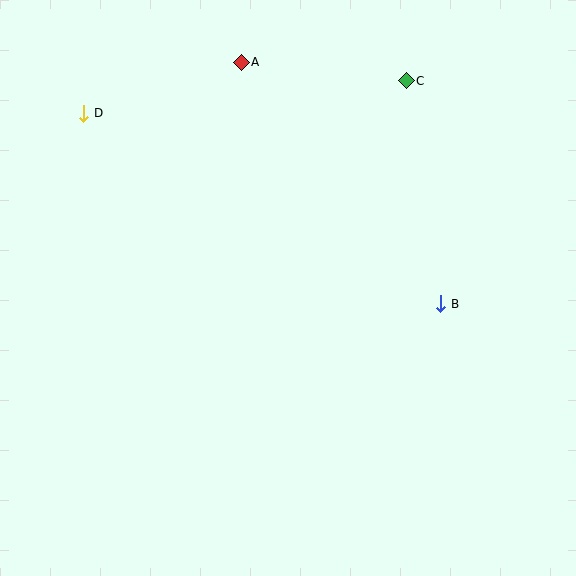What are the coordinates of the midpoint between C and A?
The midpoint between C and A is at (324, 72).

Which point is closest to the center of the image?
Point B at (441, 304) is closest to the center.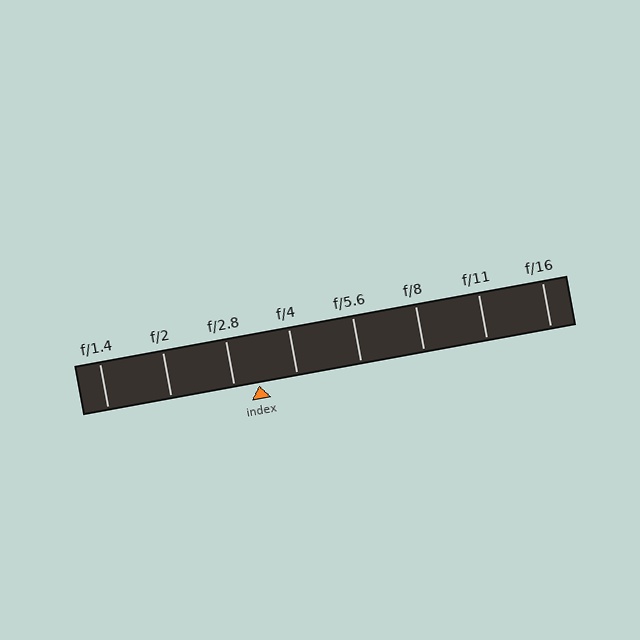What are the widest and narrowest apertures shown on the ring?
The widest aperture shown is f/1.4 and the narrowest is f/16.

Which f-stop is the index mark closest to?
The index mark is closest to f/2.8.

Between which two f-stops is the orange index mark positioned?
The index mark is between f/2.8 and f/4.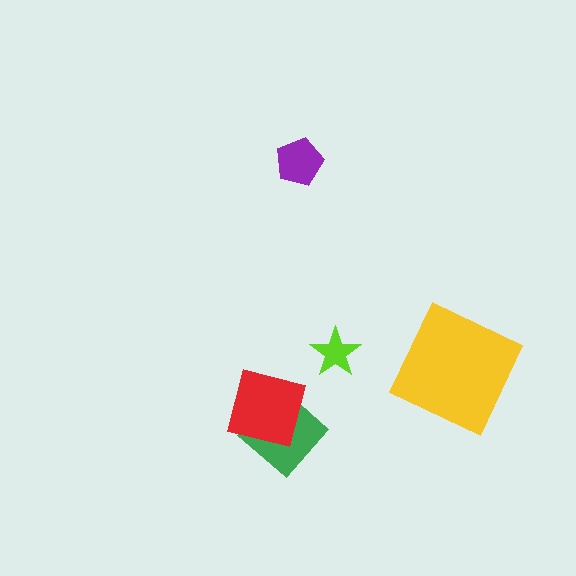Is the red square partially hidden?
No, no other shape covers it.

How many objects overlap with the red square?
1 object overlaps with the red square.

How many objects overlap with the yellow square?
0 objects overlap with the yellow square.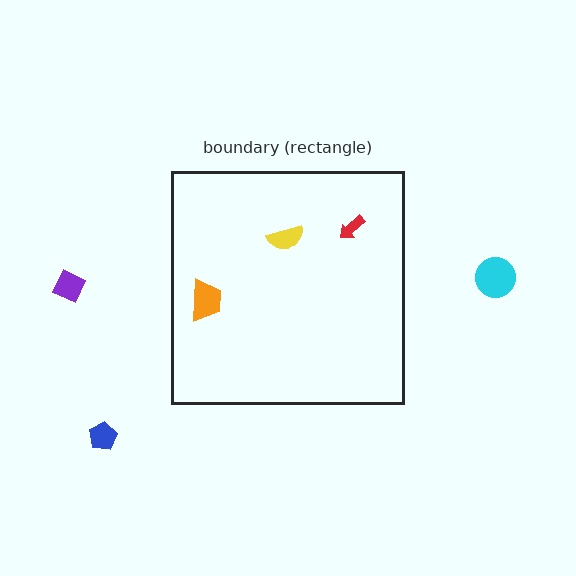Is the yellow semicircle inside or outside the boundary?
Inside.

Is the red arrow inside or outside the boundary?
Inside.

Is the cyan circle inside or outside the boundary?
Outside.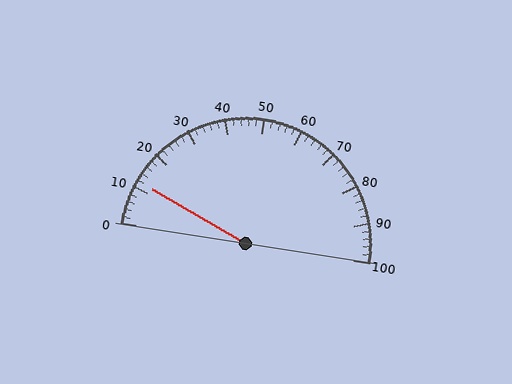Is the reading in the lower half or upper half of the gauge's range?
The reading is in the lower half of the range (0 to 100).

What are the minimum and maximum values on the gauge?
The gauge ranges from 0 to 100.